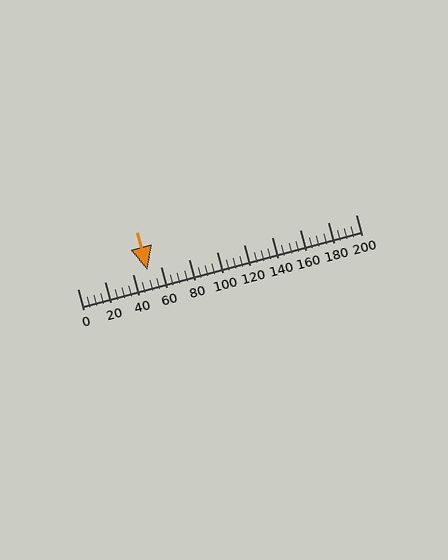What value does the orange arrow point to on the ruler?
The orange arrow points to approximately 50.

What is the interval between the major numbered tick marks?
The major tick marks are spaced 20 units apart.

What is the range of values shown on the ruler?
The ruler shows values from 0 to 200.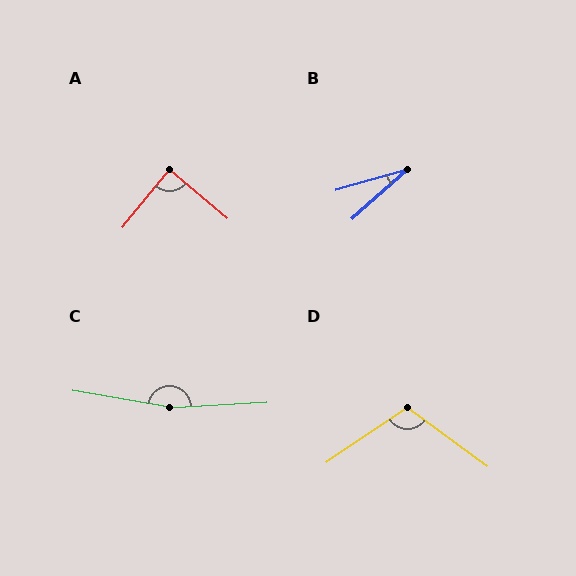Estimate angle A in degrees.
Approximately 88 degrees.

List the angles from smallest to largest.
B (26°), A (88°), D (109°), C (167°).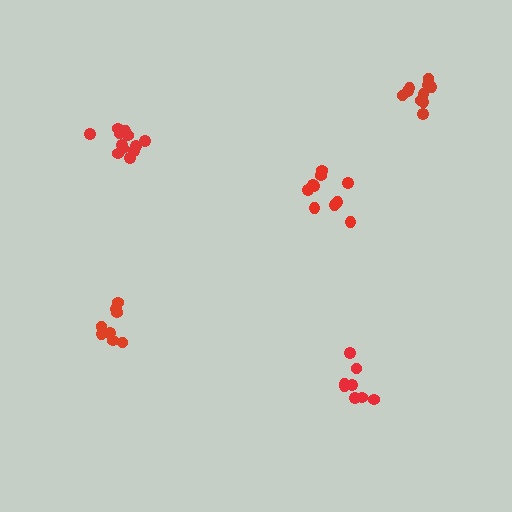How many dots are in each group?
Group 1: 8 dots, Group 2: 10 dots, Group 3: 8 dots, Group 4: 11 dots, Group 5: 12 dots (49 total).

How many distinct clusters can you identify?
There are 5 distinct clusters.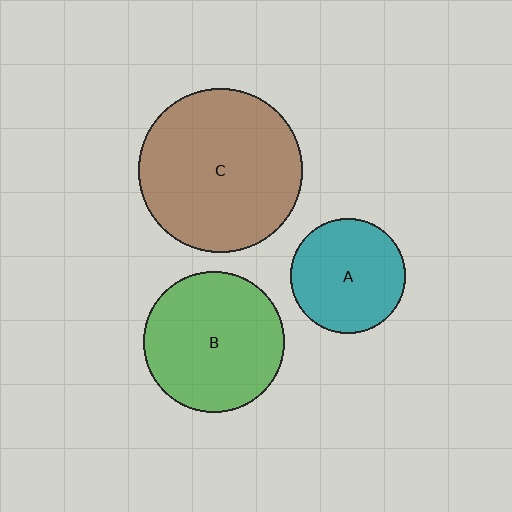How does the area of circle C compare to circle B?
Approximately 1.4 times.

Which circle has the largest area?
Circle C (brown).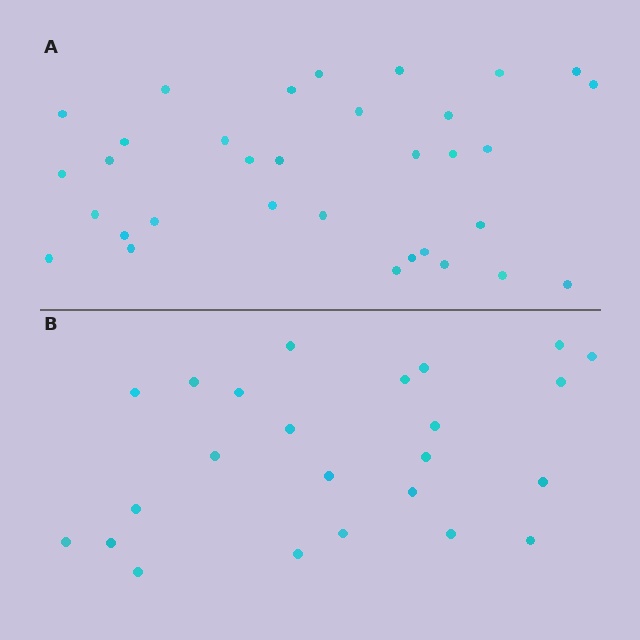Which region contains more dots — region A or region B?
Region A (the top region) has more dots.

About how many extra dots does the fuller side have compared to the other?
Region A has roughly 8 or so more dots than region B.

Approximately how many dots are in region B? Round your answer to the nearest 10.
About 20 dots. (The exact count is 24, which rounds to 20.)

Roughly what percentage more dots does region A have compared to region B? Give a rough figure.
About 40% more.